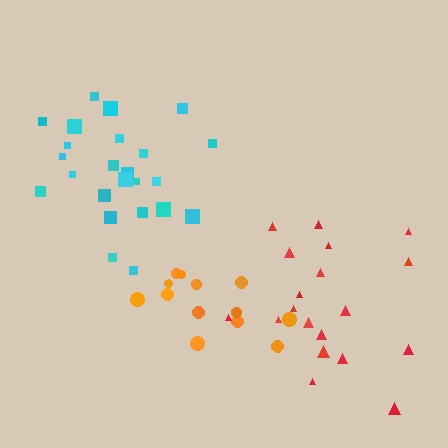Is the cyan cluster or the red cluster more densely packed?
Cyan.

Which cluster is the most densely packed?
Cyan.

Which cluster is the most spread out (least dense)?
Red.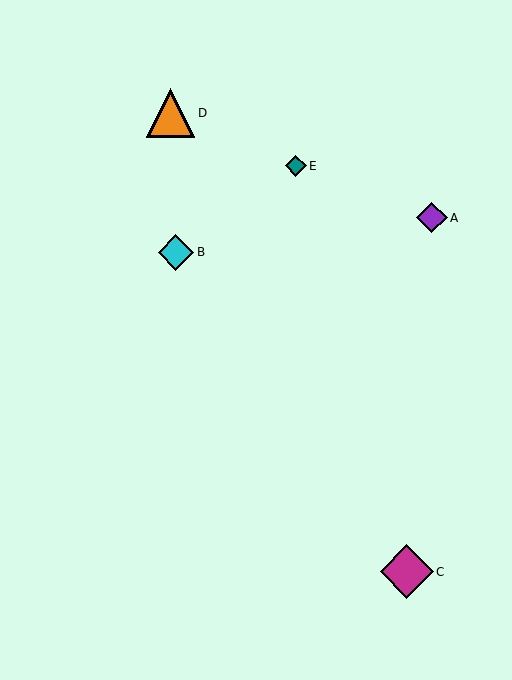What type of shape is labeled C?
Shape C is a magenta diamond.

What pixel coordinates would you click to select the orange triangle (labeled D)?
Click at (170, 113) to select the orange triangle D.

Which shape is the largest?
The magenta diamond (labeled C) is the largest.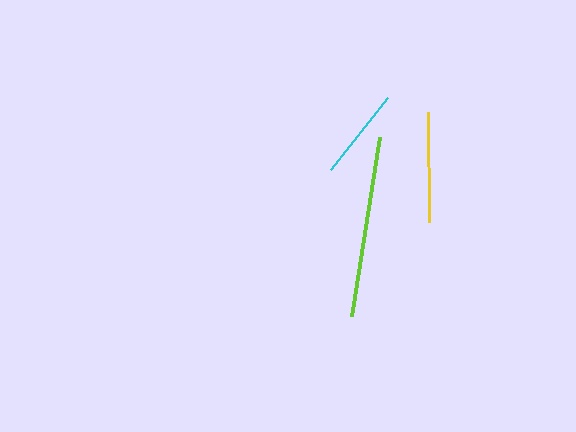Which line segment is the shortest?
The cyan line is the shortest at approximately 92 pixels.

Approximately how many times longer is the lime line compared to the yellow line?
The lime line is approximately 1.7 times the length of the yellow line.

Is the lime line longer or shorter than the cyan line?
The lime line is longer than the cyan line.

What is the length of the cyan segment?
The cyan segment is approximately 92 pixels long.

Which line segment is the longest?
The lime line is the longest at approximately 182 pixels.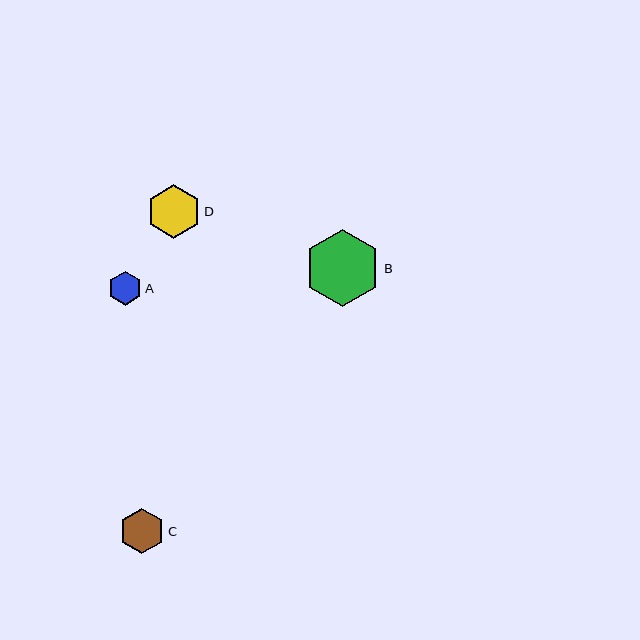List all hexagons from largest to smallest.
From largest to smallest: B, D, C, A.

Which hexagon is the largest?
Hexagon B is the largest with a size of approximately 77 pixels.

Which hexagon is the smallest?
Hexagon A is the smallest with a size of approximately 34 pixels.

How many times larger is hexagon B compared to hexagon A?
Hexagon B is approximately 2.3 times the size of hexagon A.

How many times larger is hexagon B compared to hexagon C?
Hexagon B is approximately 1.7 times the size of hexagon C.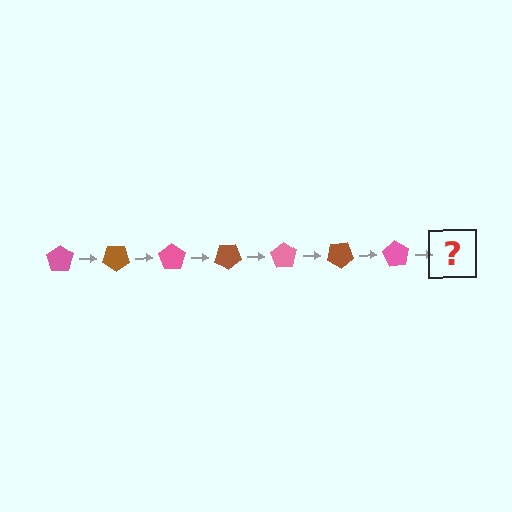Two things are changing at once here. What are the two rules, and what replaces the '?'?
The two rules are that it rotates 35 degrees each step and the color cycles through pink and brown. The '?' should be a brown pentagon, rotated 245 degrees from the start.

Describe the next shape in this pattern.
It should be a brown pentagon, rotated 245 degrees from the start.